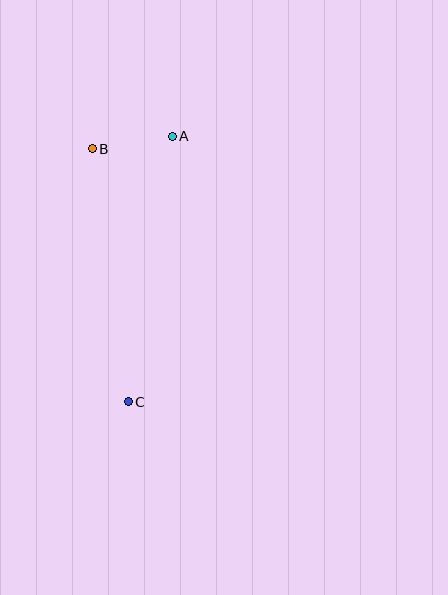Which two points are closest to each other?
Points A and B are closest to each other.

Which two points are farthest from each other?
Points A and C are farthest from each other.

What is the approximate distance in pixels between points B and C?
The distance between B and C is approximately 255 pixels.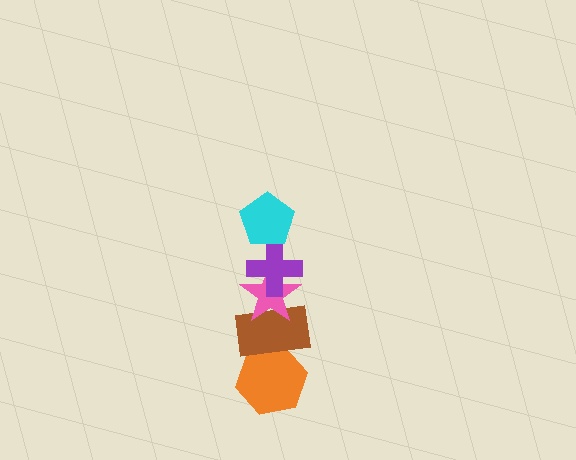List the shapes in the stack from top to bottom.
From top to bottom: the cyan pentagon, the purple cross, the pink star, the brown rectangle, the orange hexagon.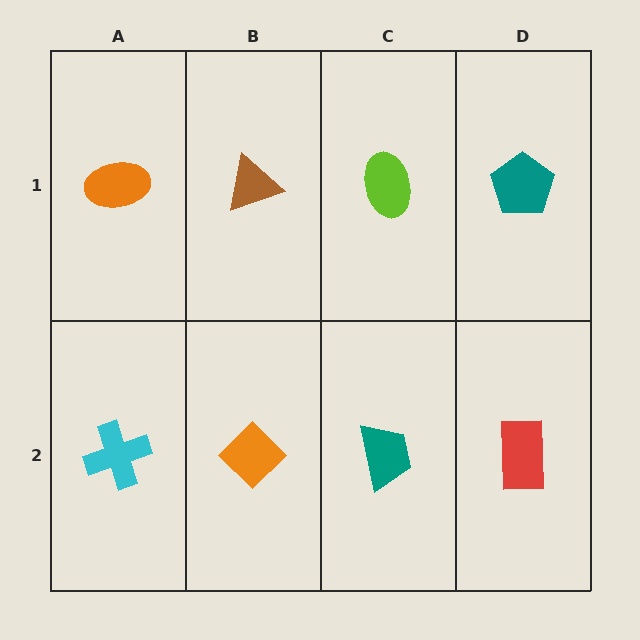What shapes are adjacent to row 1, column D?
A red rectangle (row 2, column D), a lime ellipse (row 1, column C).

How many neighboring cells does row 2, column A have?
2.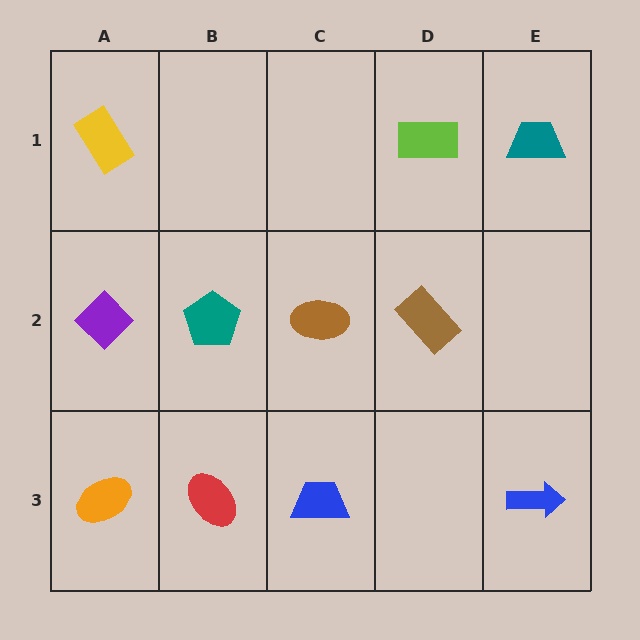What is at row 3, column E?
A blue arrow.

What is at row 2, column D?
A brown rectangle.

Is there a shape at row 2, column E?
No, that cell is empty.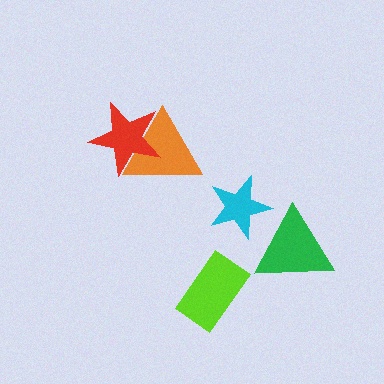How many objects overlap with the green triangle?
1 object overlaps with the green triangle.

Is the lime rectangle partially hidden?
No, no other shape covers it.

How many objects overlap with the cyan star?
1 object overlaps with the cyan star.